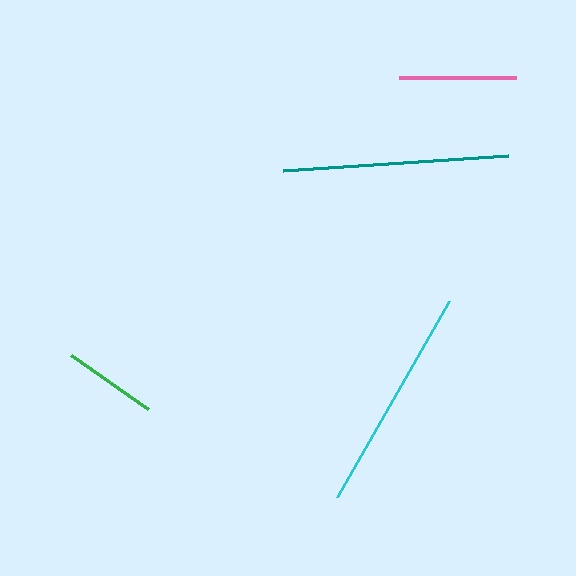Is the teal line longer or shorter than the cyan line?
The cyan line is longer than the teal line.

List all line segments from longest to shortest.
From longest to shortest: cyan, teal, pink, green.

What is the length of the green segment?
The green segment is approximately 94 pixels long.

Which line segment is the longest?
The cyan line is the longest at approximately 226 pixels.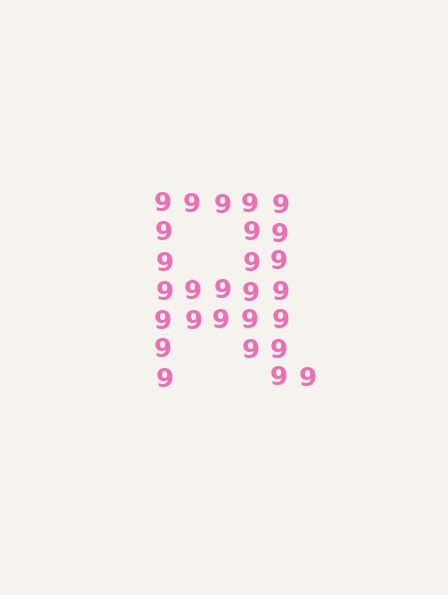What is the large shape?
The large shape is the letter R.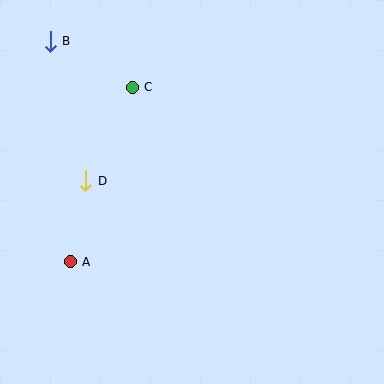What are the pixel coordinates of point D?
Point D is at (86, 181).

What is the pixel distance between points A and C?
The distance between A and C is 186 pixels.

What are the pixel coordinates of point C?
Point C is at (132, 87).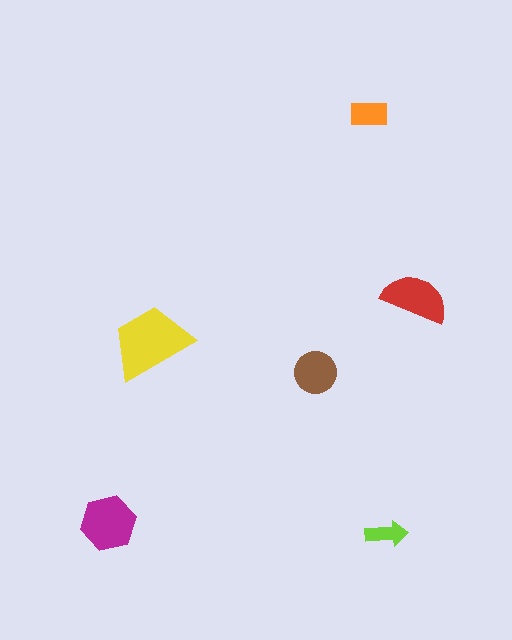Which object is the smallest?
The lime arrow.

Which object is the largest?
The yellow trapezoid.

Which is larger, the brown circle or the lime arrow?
The brown circle.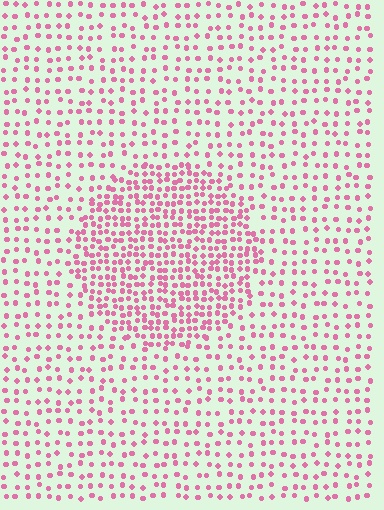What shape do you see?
I see a circle.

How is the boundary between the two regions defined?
The boundary is defined by a change in element density (approximately 2.1x ratio). All elements are the same color, size, and shape.